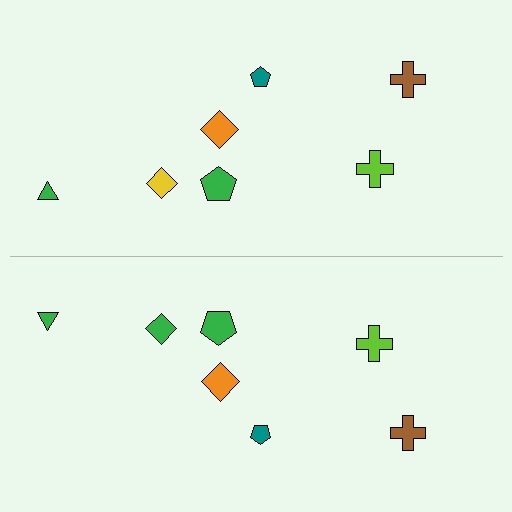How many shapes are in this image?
There are 14 shapes in this image.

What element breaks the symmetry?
The green diamond on the bottom side breaks the symmetry — its mirror counterpart is yellow.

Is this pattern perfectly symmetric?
No, the pattern is not perfectly symmetric. The green diamond on the bottom side breaks the symmetry — its mirror counterpart is yellow.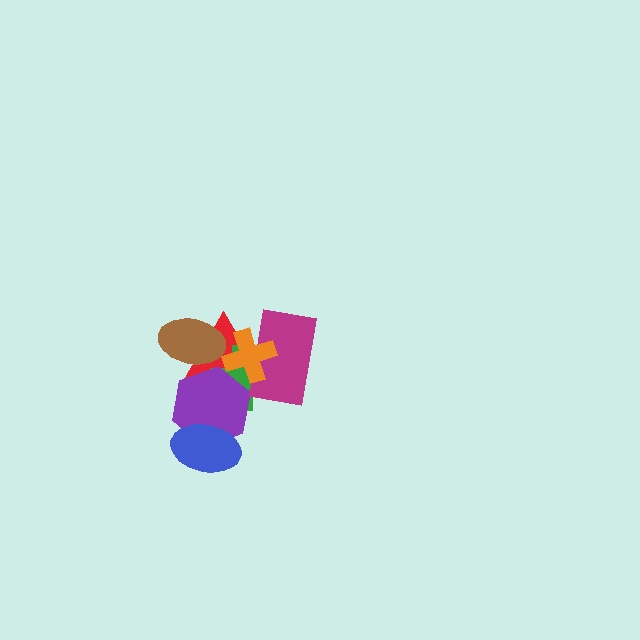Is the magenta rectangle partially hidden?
Yes, it is partially covered by another shape.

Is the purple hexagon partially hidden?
Yes, it is partially covered by another shape.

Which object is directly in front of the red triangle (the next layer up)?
The green cross is directly in front of the red triangle.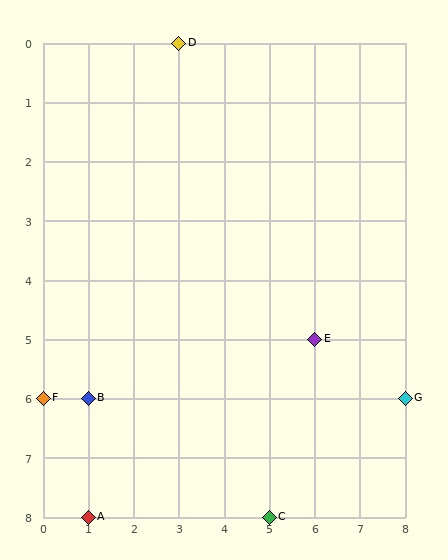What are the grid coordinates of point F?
Point F is at grid coordinates (0, 6).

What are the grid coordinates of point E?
Point E is at grid coordinates (6, 5).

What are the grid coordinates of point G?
Point G is at grid coordinates (8, 6).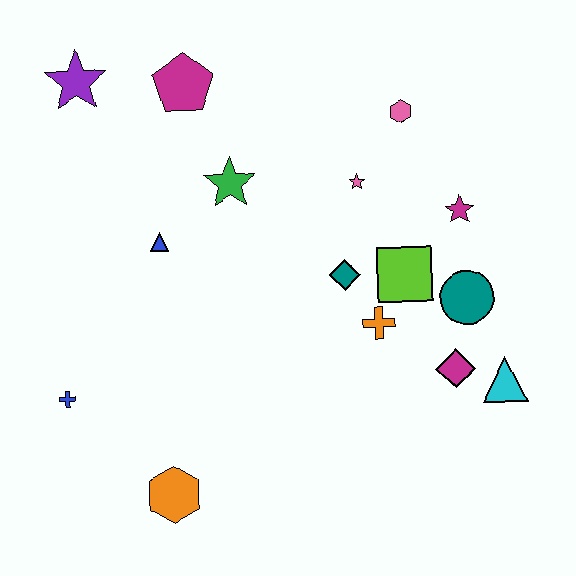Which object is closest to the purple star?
The magenta pentagon is closest to the purple star.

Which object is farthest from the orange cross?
The purple star is farthest from the orange cross.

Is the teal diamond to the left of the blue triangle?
No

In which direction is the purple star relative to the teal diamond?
The purple star is to the left of the teal diamond.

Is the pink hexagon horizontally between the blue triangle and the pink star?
No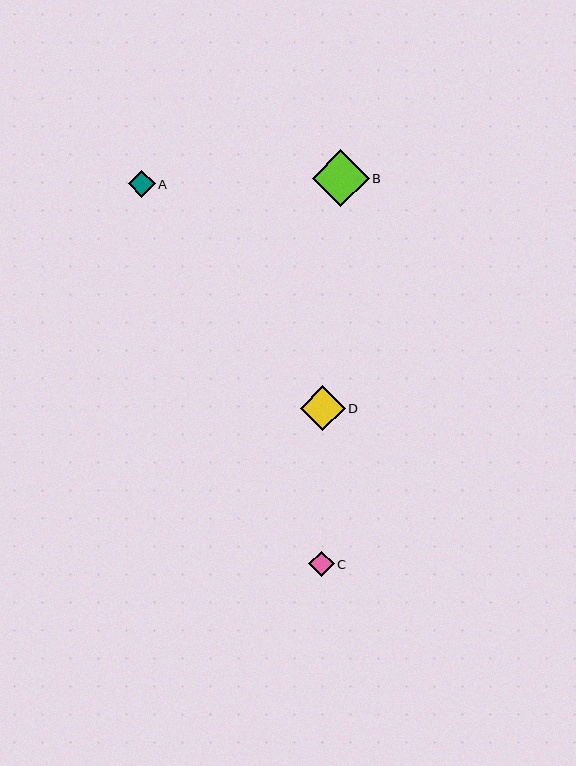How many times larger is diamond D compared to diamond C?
Diamond D is approximately 1.8 times the size of diamond C.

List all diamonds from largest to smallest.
From largest to smallest: B, D, A, C.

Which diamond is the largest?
Diamond B is the largest with a size of approximately 57 pixels.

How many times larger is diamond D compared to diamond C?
Diamond D is approximately 1.8 times the size of diamond C.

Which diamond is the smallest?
Diamond C is the smallest with a size of approximately 25 pixels.